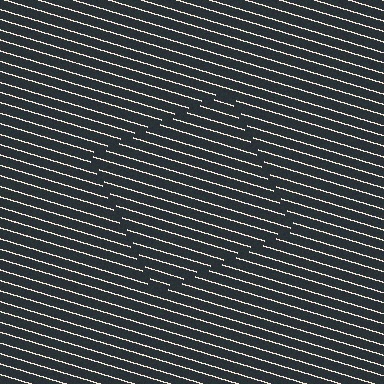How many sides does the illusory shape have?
4 sides — the line-ends trace a square.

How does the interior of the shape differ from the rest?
The interior of the shape contains the same grating, shifted by half a period — the contour is defined by the phase discontinuity where line-ends from the inner and outer gratings abut.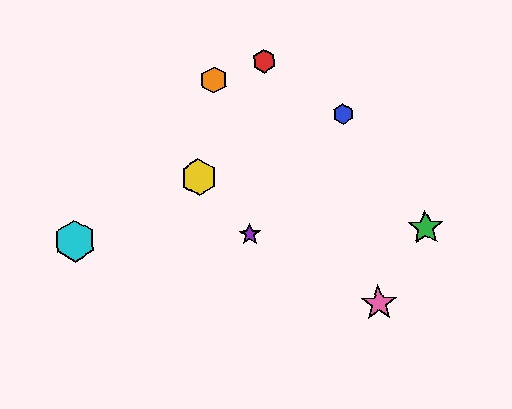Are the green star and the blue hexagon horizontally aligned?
No, the green star is at y≈228 and the blue hexagon is at y≈114.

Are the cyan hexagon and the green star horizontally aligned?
Yes, both are at y≈241.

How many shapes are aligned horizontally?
3 shapes (the green star, the purple star, the cyan hexagon) are aligned horizontally.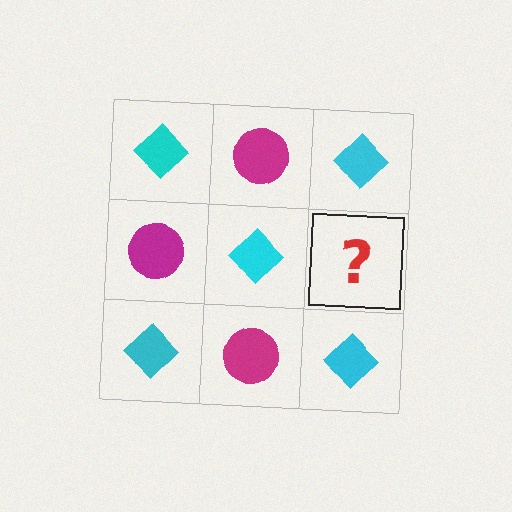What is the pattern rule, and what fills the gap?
The rule is that it alternates cyan diamond and magenta circle in a checkerboard pattern. The gap should be filled with a magenta circle.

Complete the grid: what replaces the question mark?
The question mark should be replaced with a magenta circle.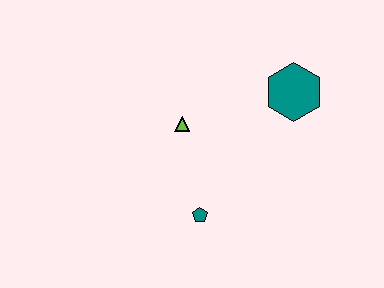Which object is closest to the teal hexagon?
The lime triangle is closest to the teal hexagon.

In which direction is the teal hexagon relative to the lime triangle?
The teal hexagon is to the right of the lime triangle.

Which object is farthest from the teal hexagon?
The teal pentagon is farthest from the teal hexagon.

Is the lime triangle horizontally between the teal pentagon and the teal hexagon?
No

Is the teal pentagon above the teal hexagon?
No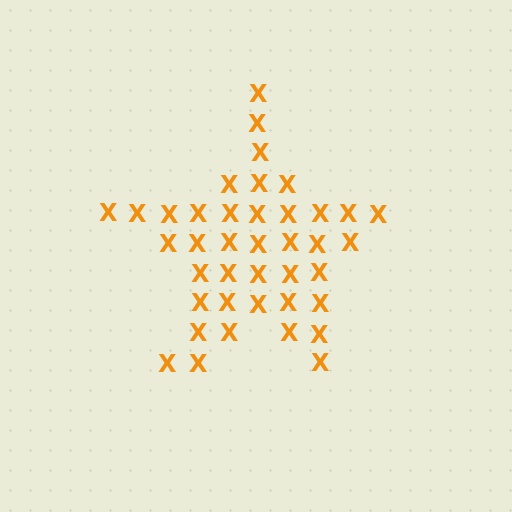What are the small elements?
The small elements are letter X's.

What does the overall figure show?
The overall figure shows a star.